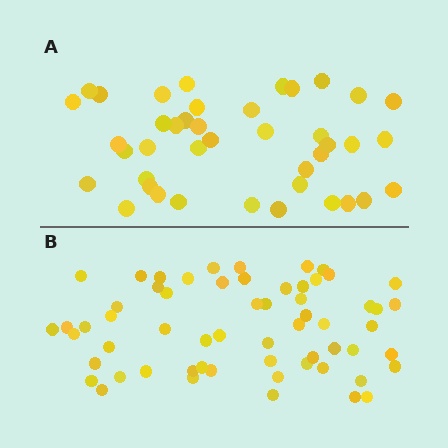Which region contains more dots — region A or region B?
Region B (the bottom region) has more dots.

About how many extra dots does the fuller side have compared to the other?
Region B has approximately 20 more dots than region A.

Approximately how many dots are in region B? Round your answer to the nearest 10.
About 60 dots.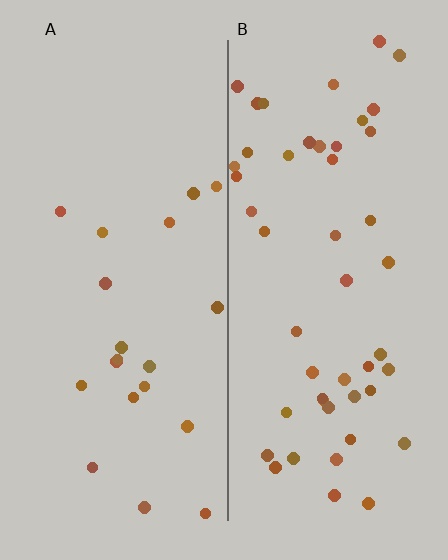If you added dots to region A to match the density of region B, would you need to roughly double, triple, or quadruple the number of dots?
Approximately double.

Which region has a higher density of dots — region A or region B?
B (the right).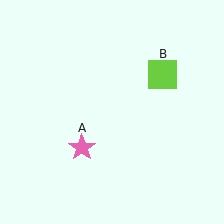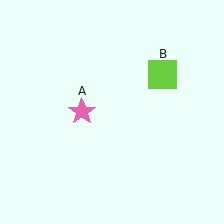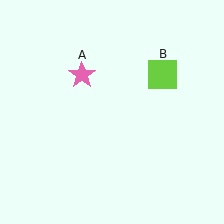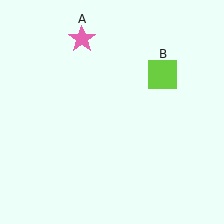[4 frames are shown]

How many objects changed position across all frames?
1 object changed position: pink star (object A).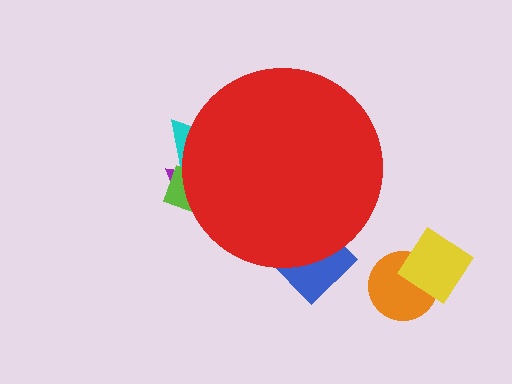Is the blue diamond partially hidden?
Yes, the blue diamond is partially hidden behind the red circle.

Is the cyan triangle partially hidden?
Yes, the cyan triangle is partially hidden behind the red circle.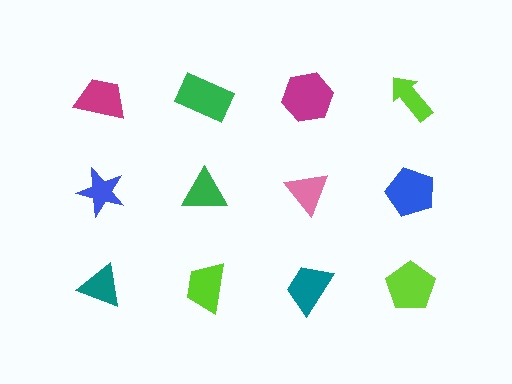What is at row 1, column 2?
A green rectangle.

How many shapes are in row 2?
4 shapes.